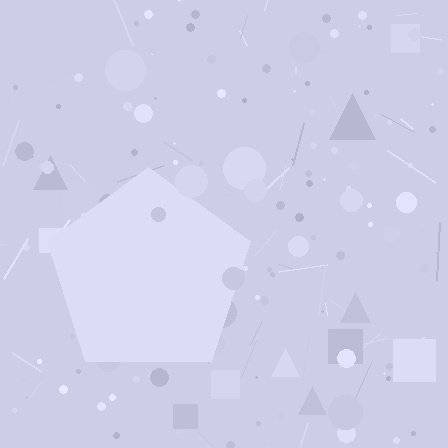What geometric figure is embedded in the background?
A pentagon is embedded in the background.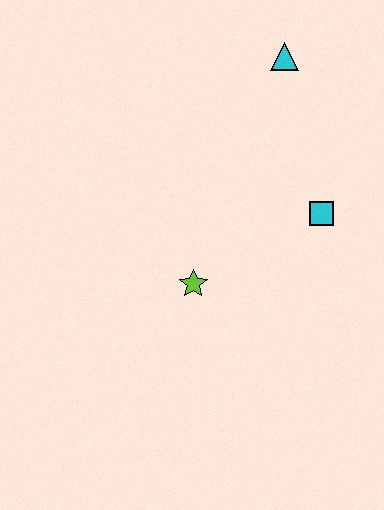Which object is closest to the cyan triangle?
The cyan square is closest to the cyan triangle.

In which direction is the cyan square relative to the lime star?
The cyan square is to the right of the lime star.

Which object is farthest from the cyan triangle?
The lime star is farthest from the cyan triangle.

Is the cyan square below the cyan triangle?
Yes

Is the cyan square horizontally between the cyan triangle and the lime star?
No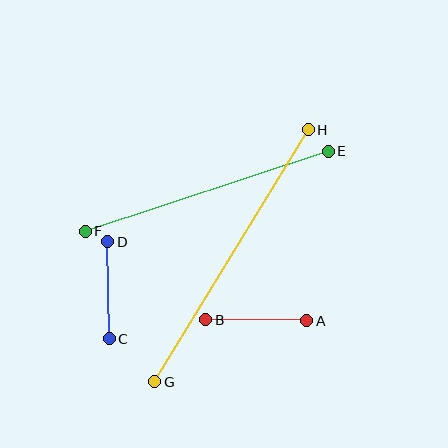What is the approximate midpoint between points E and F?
The midpoint is at approximately (207, 191) pixels.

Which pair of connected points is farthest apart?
Points G and H are farthest apart.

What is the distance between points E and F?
The distance is approximately 256 pixels.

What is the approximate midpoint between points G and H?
The midpoint is at approximately (232, 256) pixels.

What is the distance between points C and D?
The distance is approximately 97 pixels.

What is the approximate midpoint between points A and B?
The midpoint is at approximately (256, 320) pixels.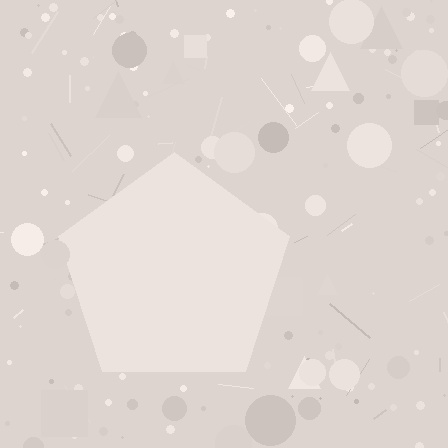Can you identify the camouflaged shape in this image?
The camouflaged shape is a pentagon.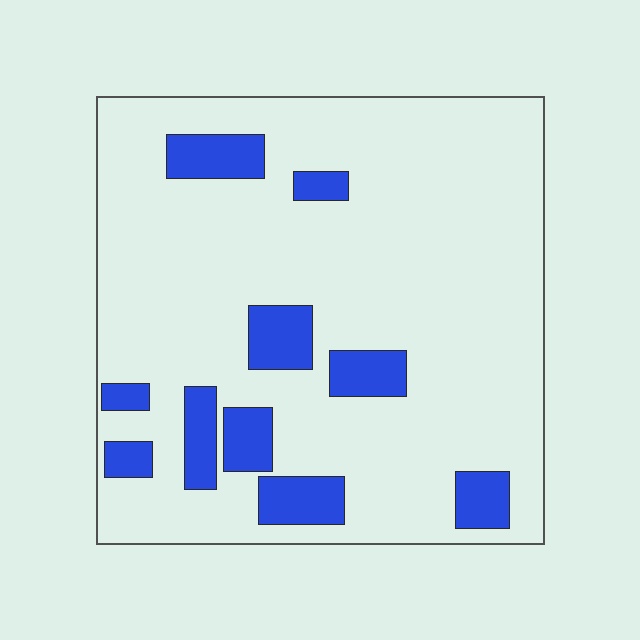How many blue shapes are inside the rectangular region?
10.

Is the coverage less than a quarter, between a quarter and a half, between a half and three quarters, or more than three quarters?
Less than a quarter.